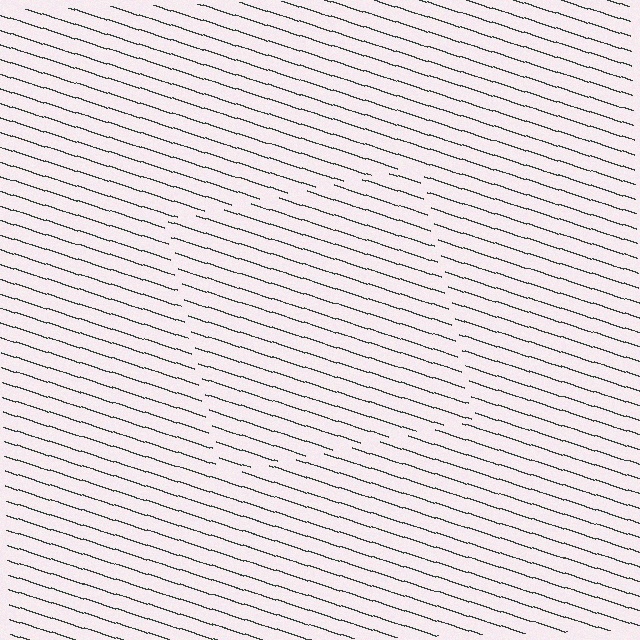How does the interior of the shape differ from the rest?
The interior of the shape contains the same grating, shifted by half a period — the contour is defined by the phase discontinuity where line-ends from the inner and outer gratings abut.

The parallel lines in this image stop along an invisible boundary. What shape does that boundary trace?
An illusory square. The interior of the shape contains the same grating, shifted by half a period — the contour is defined by the phase discontinuity where line-ends from the inner and outer gratings abut.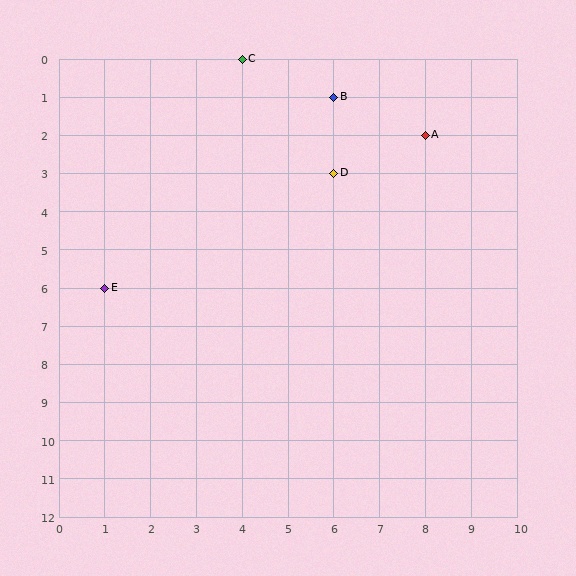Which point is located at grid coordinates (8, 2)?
Point A is at (8, 2).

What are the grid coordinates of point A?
Point A is at grid coordinates (8, 2).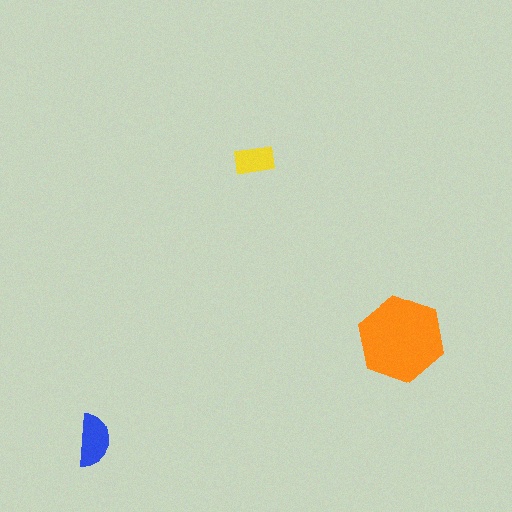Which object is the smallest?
The yellow rectangle.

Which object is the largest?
The orange hexagon.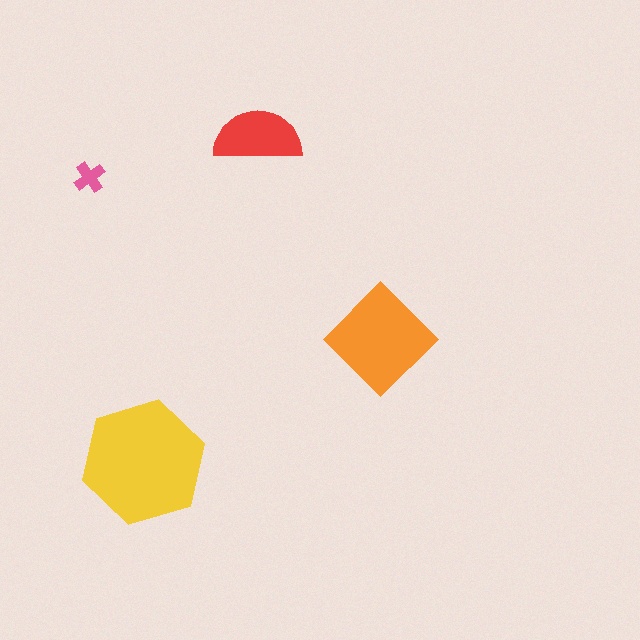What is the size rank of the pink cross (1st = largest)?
4th.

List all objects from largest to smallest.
The yellow hexagon, the orange diamond, the red semicircle, the pink cross.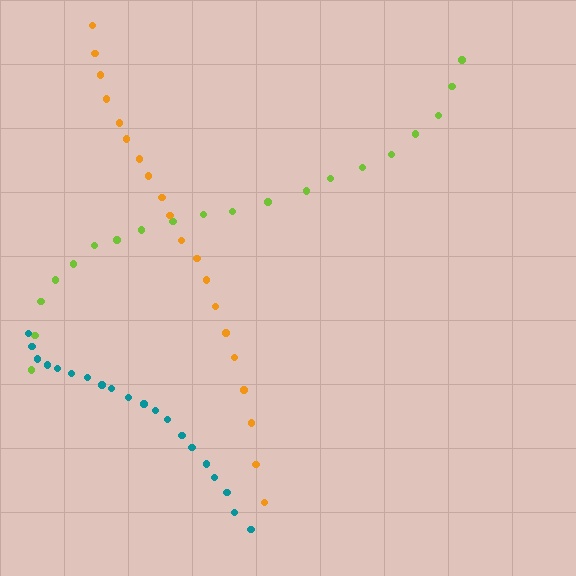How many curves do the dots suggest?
There are 3 distinct paths.